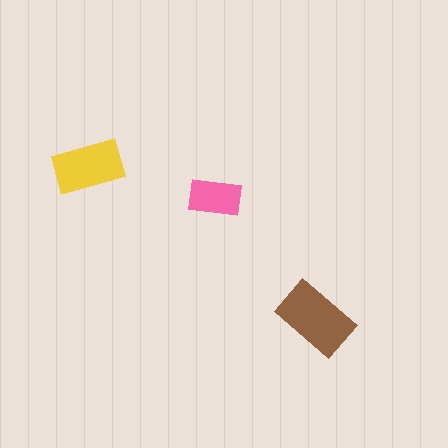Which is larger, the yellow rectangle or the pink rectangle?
The yellow one.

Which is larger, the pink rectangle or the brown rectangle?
The brown one.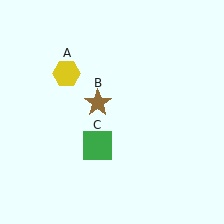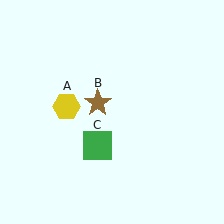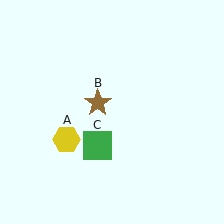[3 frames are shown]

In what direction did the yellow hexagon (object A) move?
The yellow hexagon (object A) moved down.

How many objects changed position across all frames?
1 object changed position: yellow hexagon (object A).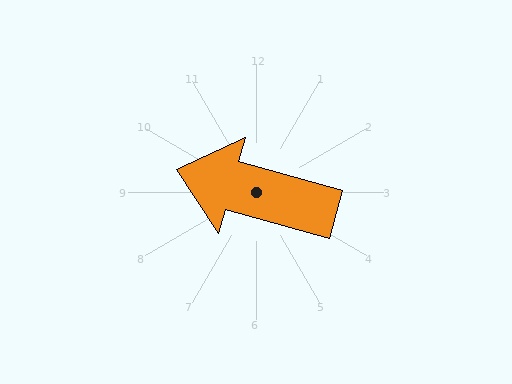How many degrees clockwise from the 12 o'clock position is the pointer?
Approximately 286 degrees.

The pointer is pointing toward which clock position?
Roughly 10 o'clock.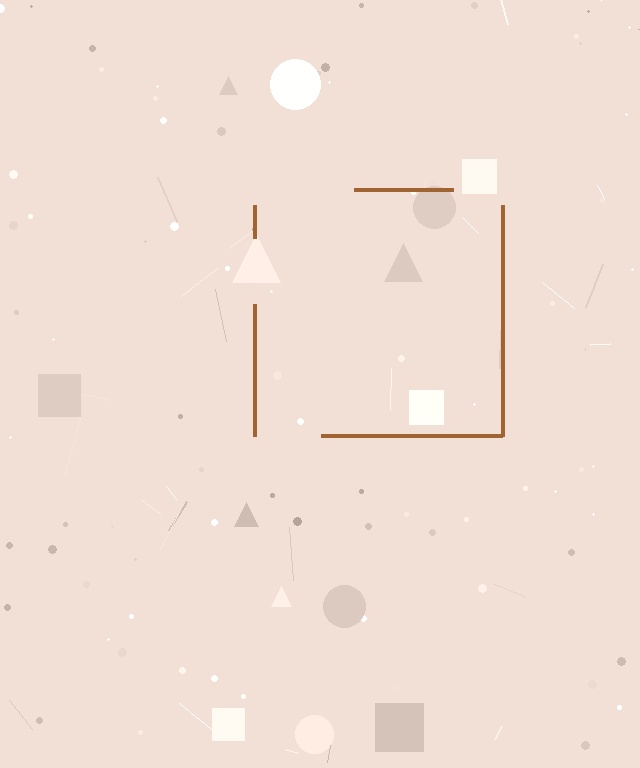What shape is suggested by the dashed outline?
The dashed outline suggests a square.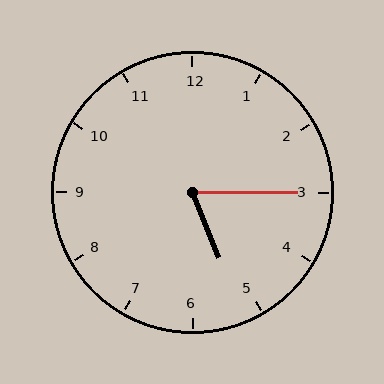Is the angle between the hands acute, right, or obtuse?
It is acute.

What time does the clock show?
5:15.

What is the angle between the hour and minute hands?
Approximately 68 degrees.